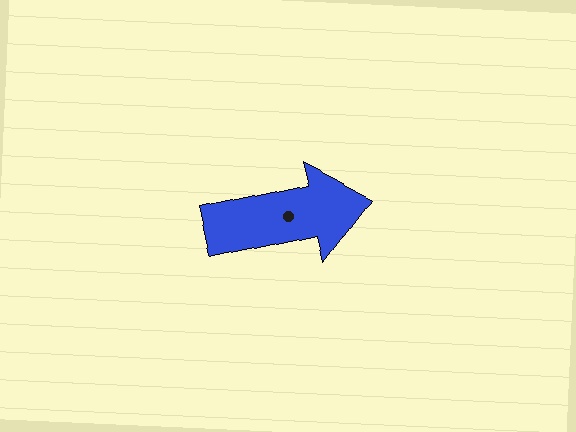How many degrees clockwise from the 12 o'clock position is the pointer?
Approximately 77 degrees.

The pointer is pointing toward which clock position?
Roughly 3 o'clock.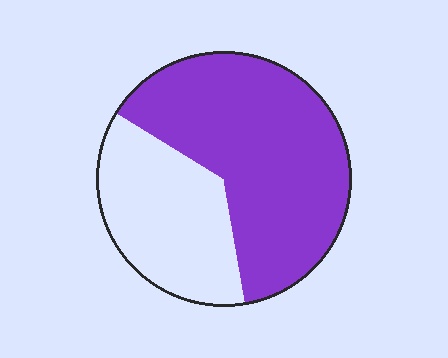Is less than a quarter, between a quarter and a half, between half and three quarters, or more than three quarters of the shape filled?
Between half and three quarters.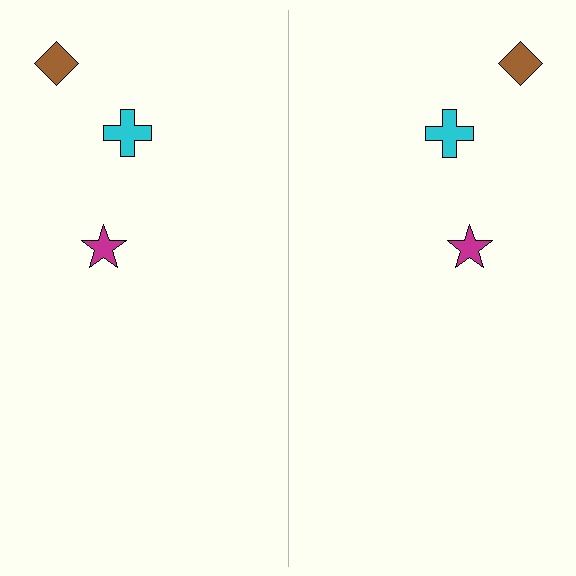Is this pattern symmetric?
Yes, this pattern has bilateral (reflection) symmetry.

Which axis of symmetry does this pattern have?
The pattern has a vertical axis of symmetry running through the center of the image.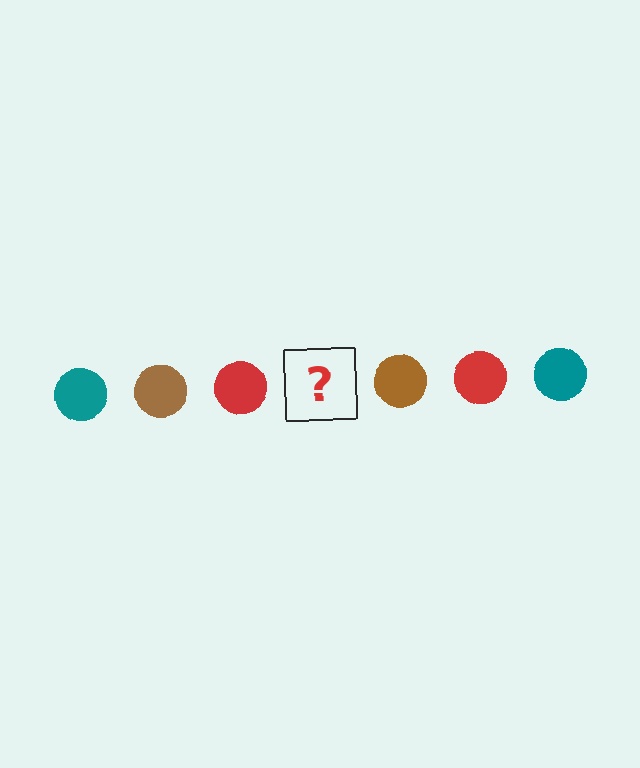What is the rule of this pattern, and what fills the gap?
The rule is that the pattern cycles through teal, brown, red circles. The gap should be filled with a teal circle.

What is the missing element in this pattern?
The missing element is a teal circle.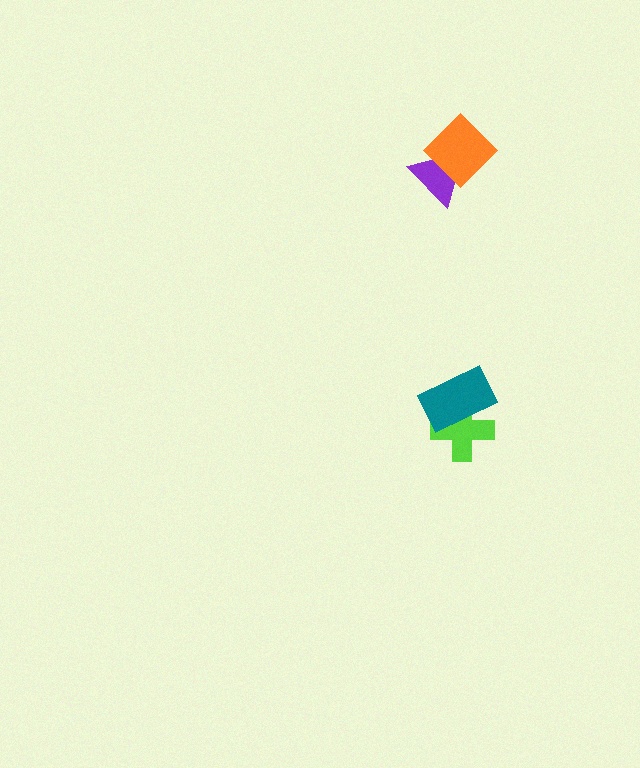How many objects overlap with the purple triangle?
1 object overlaps with the purple triangle.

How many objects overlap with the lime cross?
1 object overlaps with the lime cross.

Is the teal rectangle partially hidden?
No, no other shape covers it.